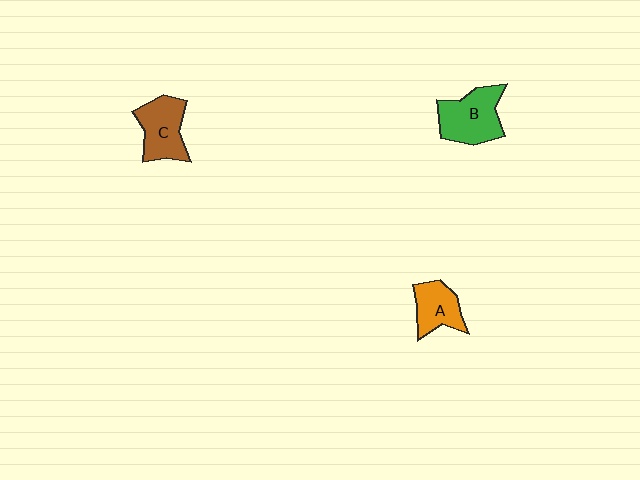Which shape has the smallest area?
Shape A (orange).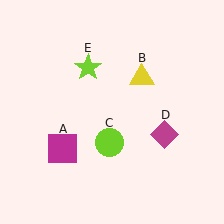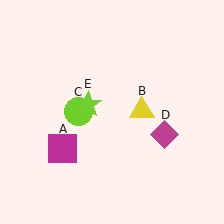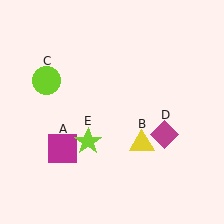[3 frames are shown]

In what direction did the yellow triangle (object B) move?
The yellow triangle (object B) moved down.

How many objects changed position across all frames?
3 objects changed position: yellow triangle (object B), lime circle (object C), lime star (object E).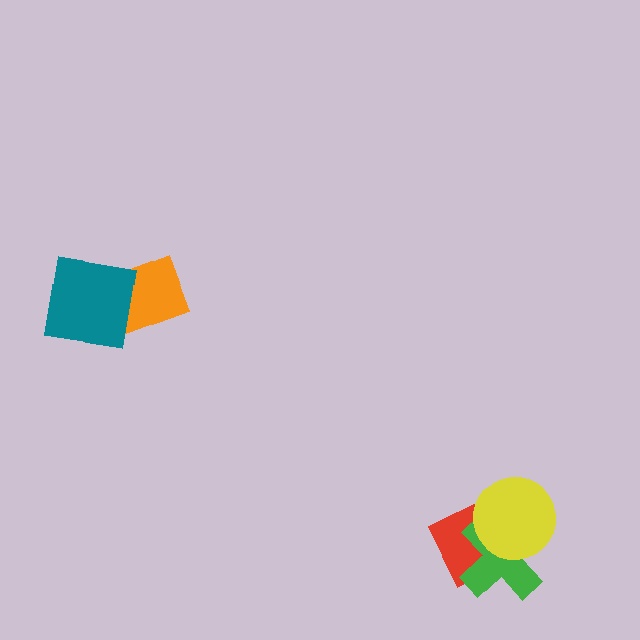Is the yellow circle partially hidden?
No, no other shape covers it.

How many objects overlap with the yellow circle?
2 objects overlap with the yellow circle.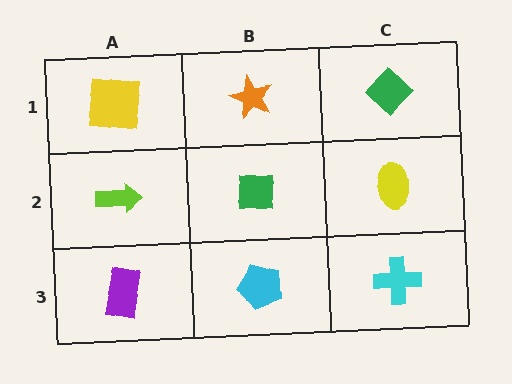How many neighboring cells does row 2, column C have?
3.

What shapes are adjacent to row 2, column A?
A yellow square (row 1, column A), a purple rectangle (row 3, column A), a green square (row 2, column B).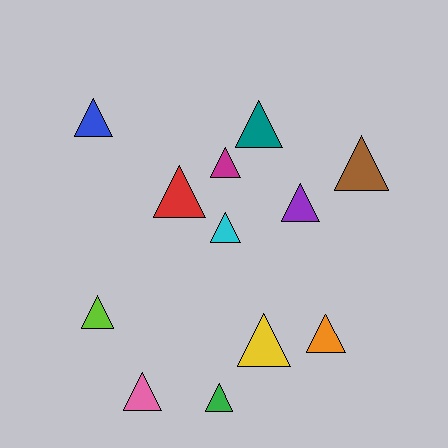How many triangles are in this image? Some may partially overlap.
There are 12 triangles.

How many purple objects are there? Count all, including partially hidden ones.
There is 1 purple object.